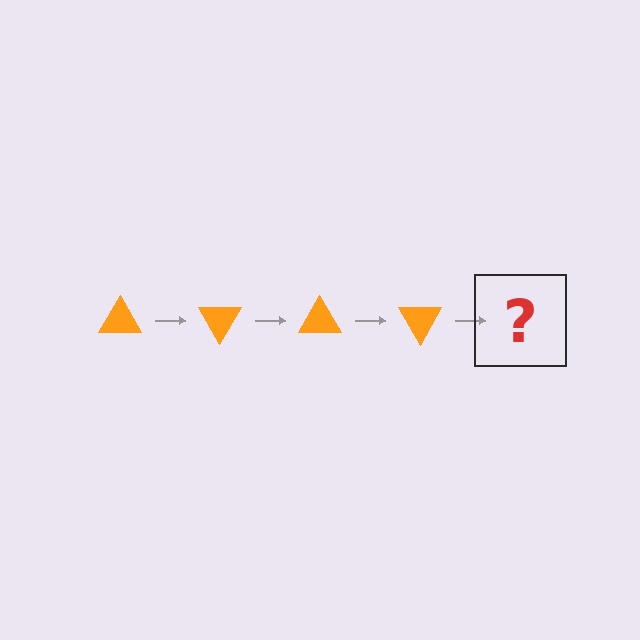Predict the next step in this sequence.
The next step is an orange triangle rotated 240 degrees.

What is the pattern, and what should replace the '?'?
The pattern is that the triangle rotates 60 degrees each step. The '?' should be an orange triangle rotated 240 degrees.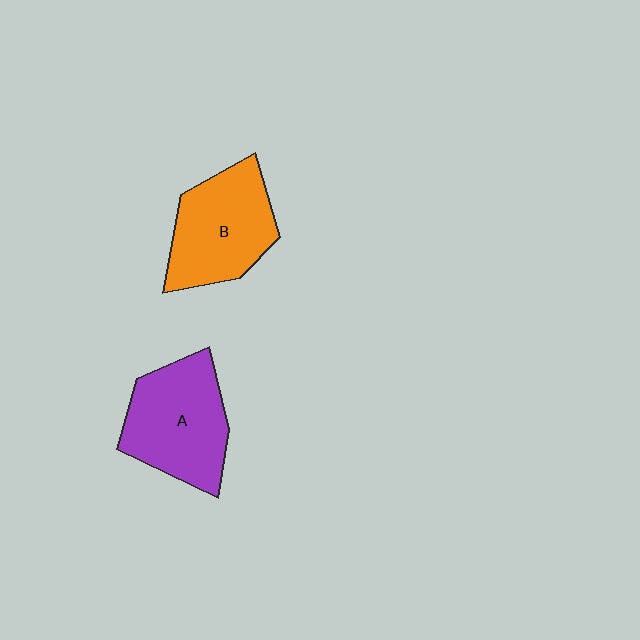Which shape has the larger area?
Shape A (purple).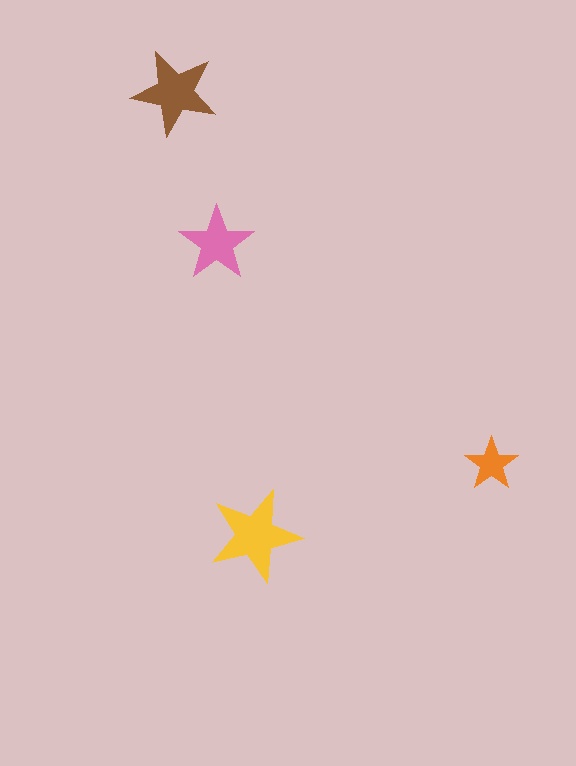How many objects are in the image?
There are 4 objects in the image.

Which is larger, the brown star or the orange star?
The brown one.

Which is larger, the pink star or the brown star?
The brown one.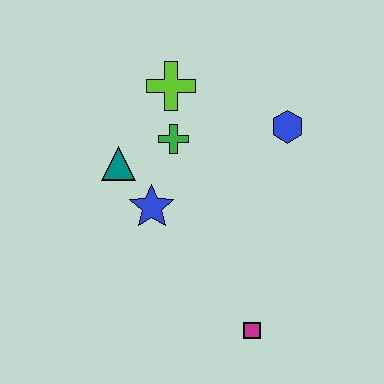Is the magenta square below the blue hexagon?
Yes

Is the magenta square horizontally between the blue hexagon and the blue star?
Yes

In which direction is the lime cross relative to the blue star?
The lime cross is above the blue star.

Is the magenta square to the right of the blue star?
Yes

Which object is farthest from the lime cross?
The magenta square is farthest from the lime cross.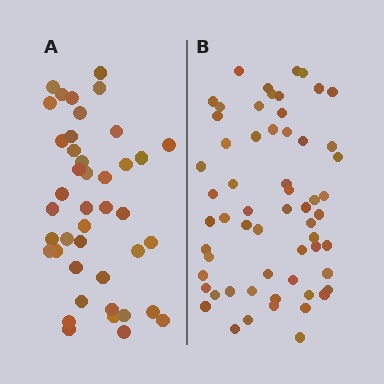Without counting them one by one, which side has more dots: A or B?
Region B (the right region) has more dots.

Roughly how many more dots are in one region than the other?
Region B has approximately 20 more dots than region A.